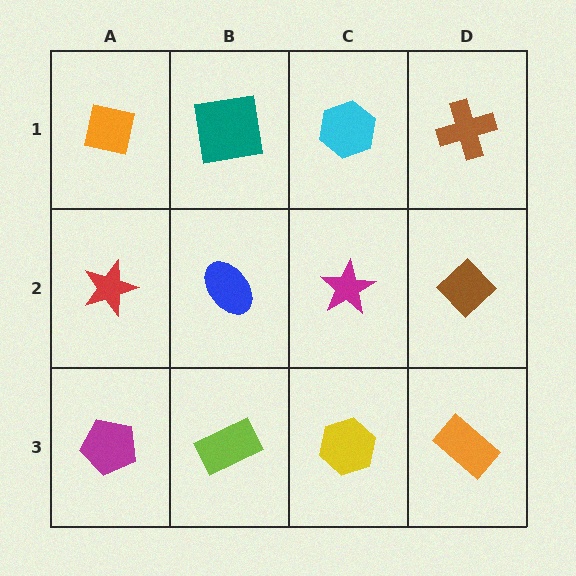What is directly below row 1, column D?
A brown diamond.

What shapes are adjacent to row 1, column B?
A blue ellipse (row 2, column B), an orange square (row 1, column A), a cyan hexagon (row 1, column C).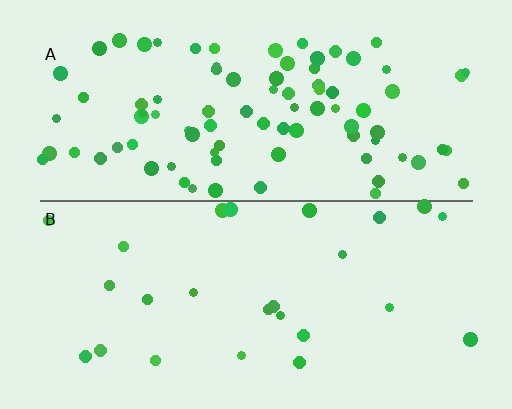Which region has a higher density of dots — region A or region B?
A (the top).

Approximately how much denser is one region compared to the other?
Approximately 3.4× — region A over region B.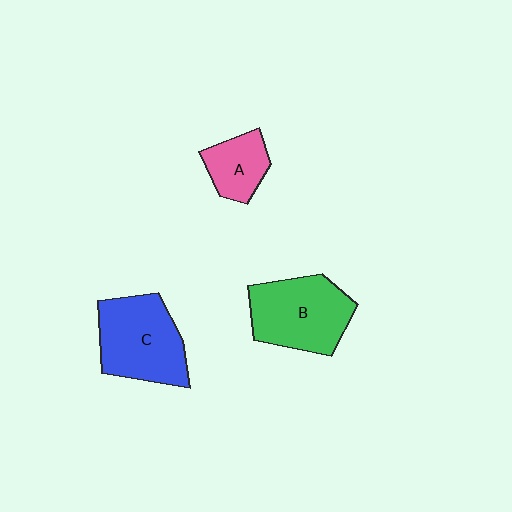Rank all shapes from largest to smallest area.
From largest to smallest: C (blue), B (green), A (pink).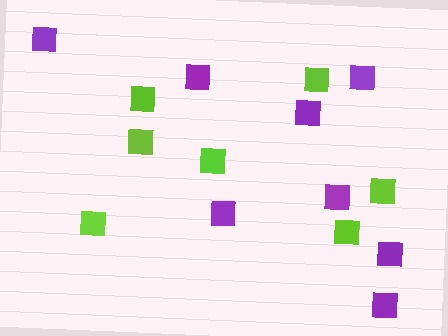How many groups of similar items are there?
There are 2 groups: one group of purple squares (8) and one group of lime squares (7).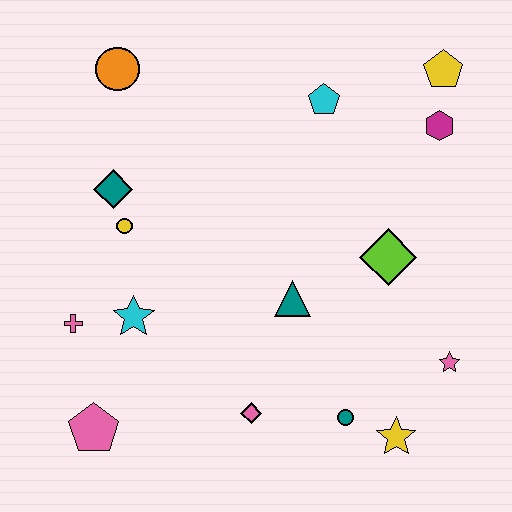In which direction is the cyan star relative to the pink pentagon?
The cyan star is above the pink pentagon.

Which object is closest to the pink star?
The yellow star is closest to the pink star.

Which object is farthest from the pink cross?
The yellow pentagon is farthest from the pink cross.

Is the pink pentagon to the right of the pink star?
No